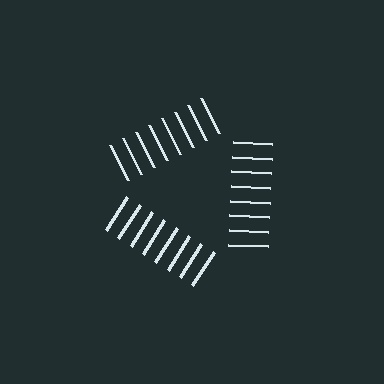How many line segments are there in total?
24 — 8 along each of the 3 edges.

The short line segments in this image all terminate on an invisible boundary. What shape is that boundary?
An illusory triangle — the line segments terminate on its edges but no continuous stroke is drawn.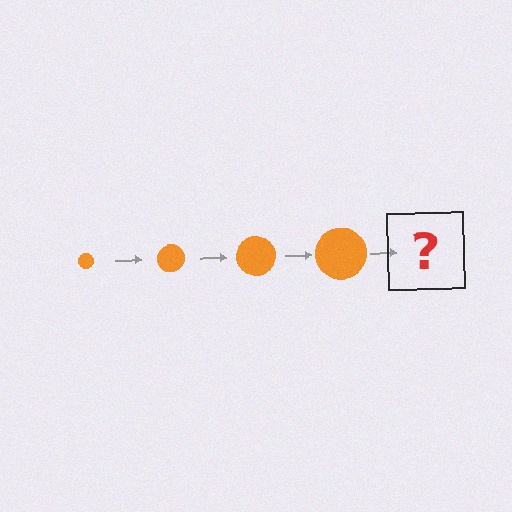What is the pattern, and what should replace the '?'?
The pattern is that the circle gets progressively larger each step. The '?' should be an orange circle, larger than the previous one.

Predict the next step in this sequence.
The next step is an orange circle, larger than the previous one.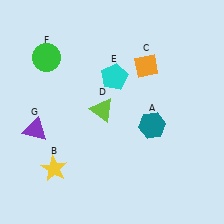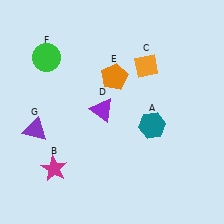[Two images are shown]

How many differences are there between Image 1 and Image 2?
There are 3 differences between the two images.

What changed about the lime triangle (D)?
In Image 1, D is lime. In Image 2, it changed to purple.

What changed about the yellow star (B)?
In Image 1, B is yellow. In Image 2, it changed to magenta.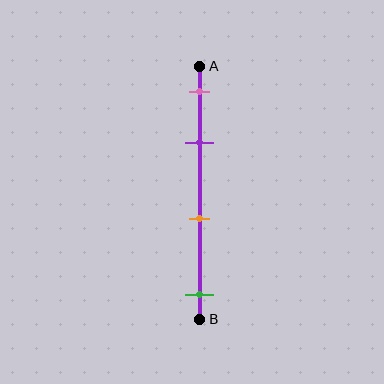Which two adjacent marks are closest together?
The pink and purple marks are the closest adjacent pair.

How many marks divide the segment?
There are 4 marks dividing the segment.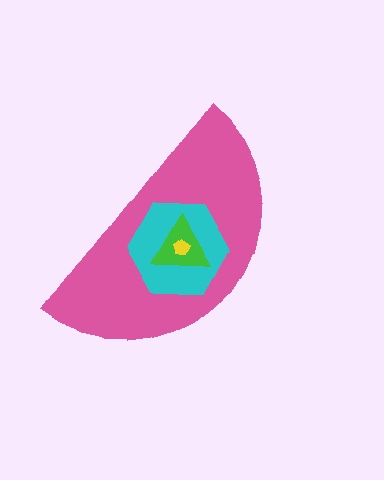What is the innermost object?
The yellow pentagon.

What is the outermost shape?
The pink semicircle.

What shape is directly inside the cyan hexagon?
The green triangle.